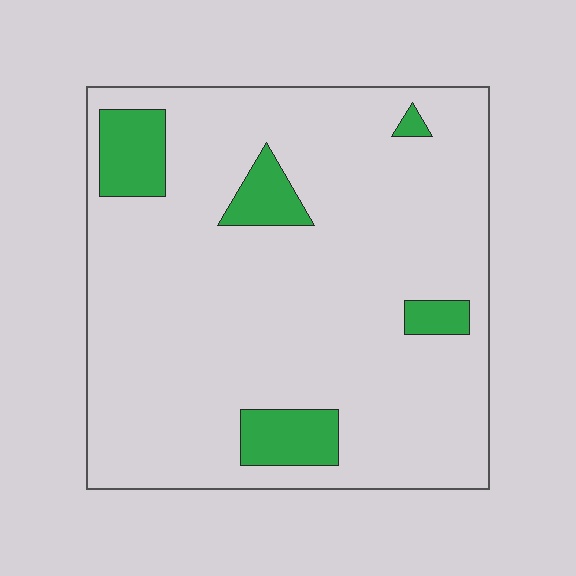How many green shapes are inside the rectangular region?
5.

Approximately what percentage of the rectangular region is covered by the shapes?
Approximately 10%.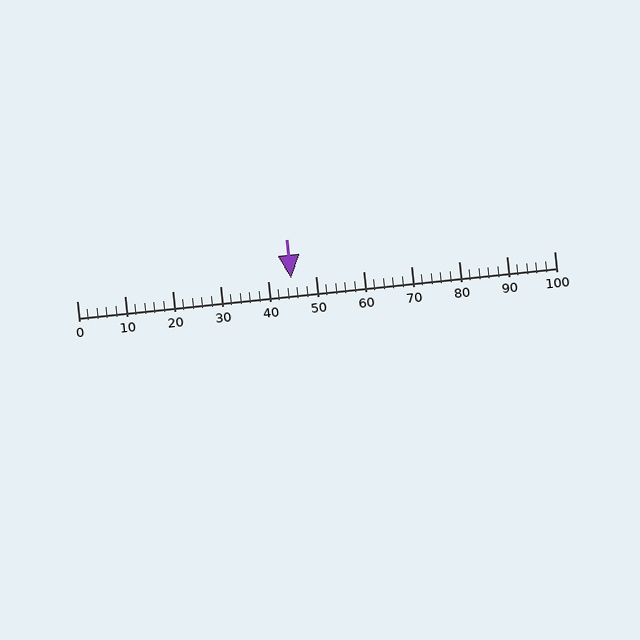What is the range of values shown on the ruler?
The ruler shows values from 0 to 100.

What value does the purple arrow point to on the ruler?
The purple arrow points to approximately 45.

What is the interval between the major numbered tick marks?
The major tick marks are spaced 10 units apart.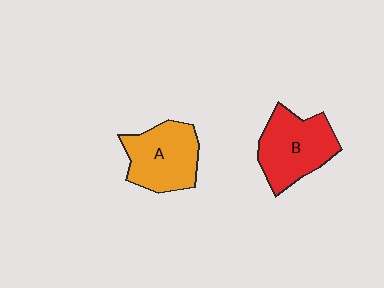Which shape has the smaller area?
Shape A (orange).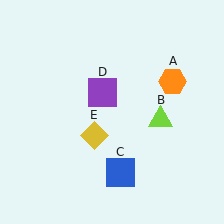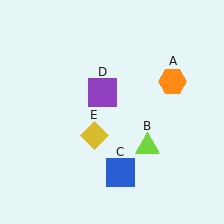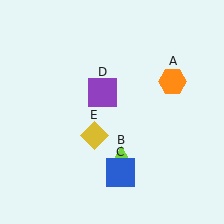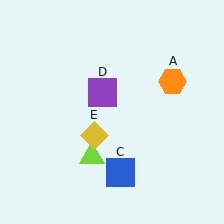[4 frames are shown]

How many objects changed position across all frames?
1 object changed position: lime triangle (object B).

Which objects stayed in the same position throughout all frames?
Orange hexagon (object A) and blue square (object C) and purple square (object D) and yellow diamond (object E) remained stationary.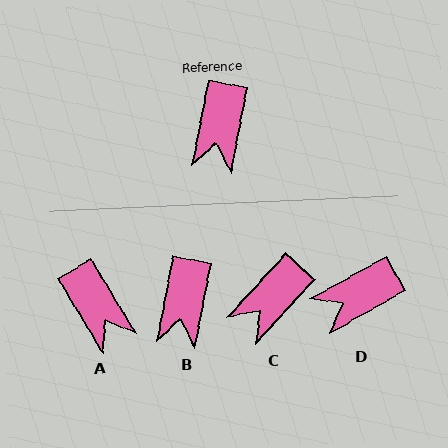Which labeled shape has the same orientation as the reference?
B.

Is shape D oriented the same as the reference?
No, it is off by about 50 degrees.